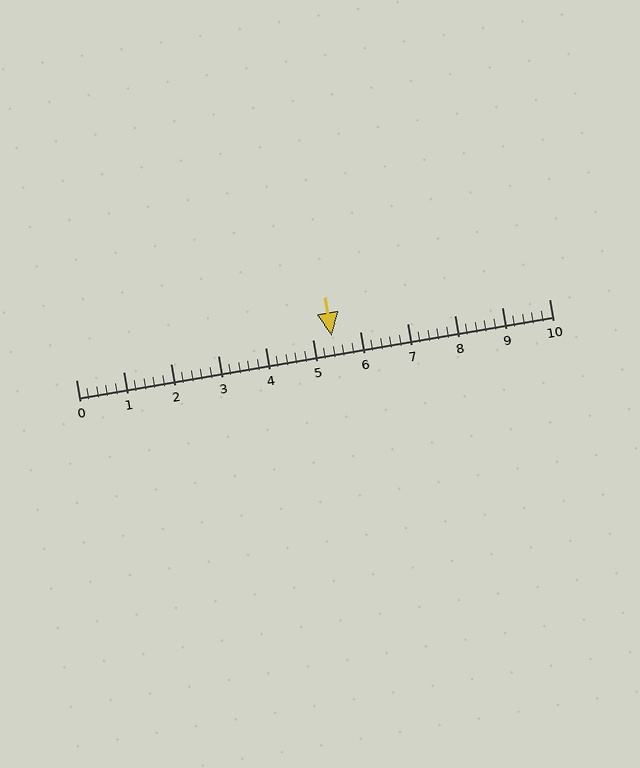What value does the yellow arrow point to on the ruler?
The yellow arrow points to approximately 5.4.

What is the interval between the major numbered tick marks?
The major tick marks are spaced 1 units apart.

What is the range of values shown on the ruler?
The ruler shows values from 0 to 10.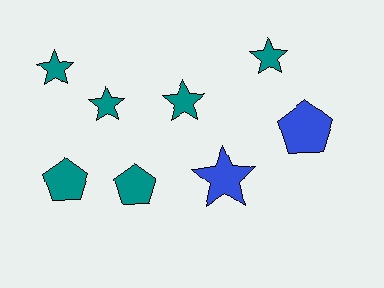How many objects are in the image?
There are 8 objects.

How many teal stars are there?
There are 4 teal stars.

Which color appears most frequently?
Teal, with 6 objects.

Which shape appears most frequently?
Star, with 5 objects.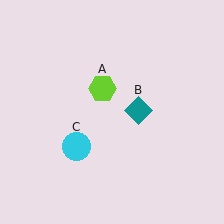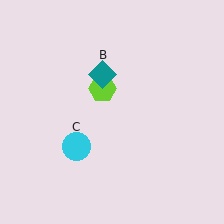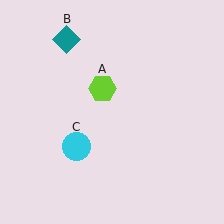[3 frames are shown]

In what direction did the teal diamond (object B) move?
The teal diamond (object B) moved up and to the left.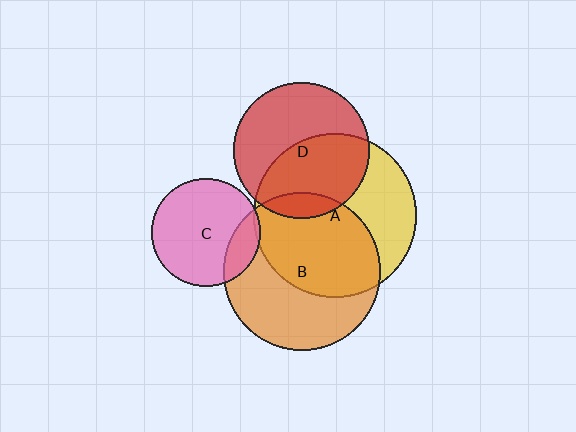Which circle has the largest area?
Circle A (yellow).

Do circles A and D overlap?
Yes.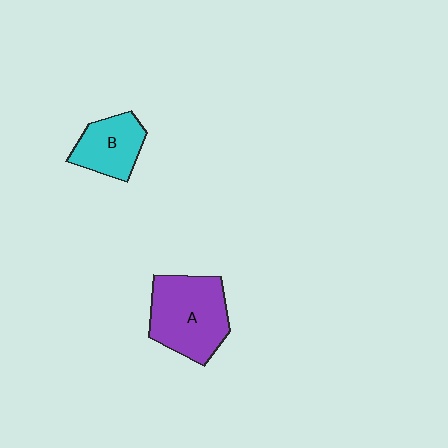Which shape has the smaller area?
Shape B (cyan).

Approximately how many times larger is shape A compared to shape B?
Approximately 1.6 times.